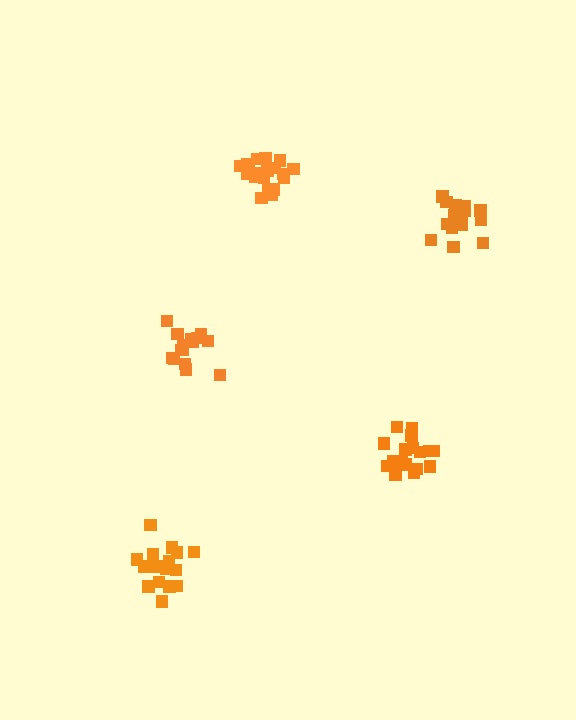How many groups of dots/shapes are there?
There are 5 groups.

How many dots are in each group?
Group 1: 19 dots, Group 2: 15 dots, Group 3: 17 dots, Group 4: 18 dots, Group 5: 20 dots (89 total).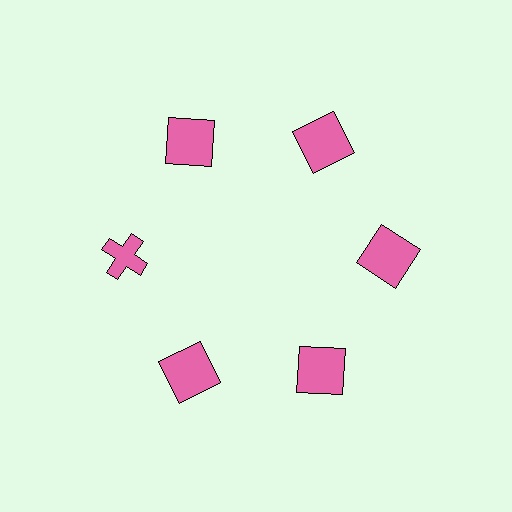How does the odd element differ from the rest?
It has a different shape: cross instead of square.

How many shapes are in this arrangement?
There are 6 shapes arranged in a ring pattern.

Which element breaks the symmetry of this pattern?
The pink cross at roughly the 9 o'clock position breaks the symmetry. All other shapes are pink squares.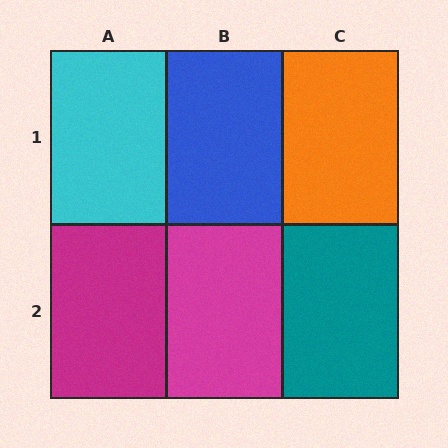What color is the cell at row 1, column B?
Blue.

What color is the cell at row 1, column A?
Cyan.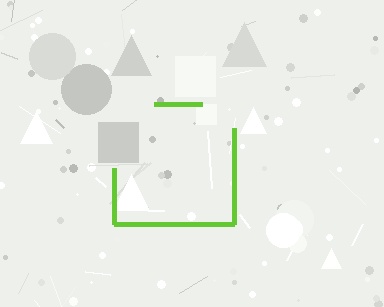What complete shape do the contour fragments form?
The contour fragments form a square.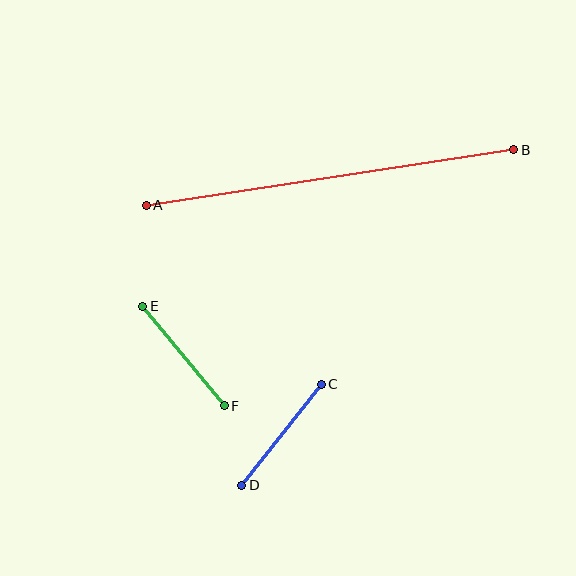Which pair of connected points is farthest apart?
Points A and B are farthest apart.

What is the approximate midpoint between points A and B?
The midpoint is at approximately (330, 177) pixels.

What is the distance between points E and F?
The distance is approximately 128 pixels.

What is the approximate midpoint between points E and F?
The midpoint is at approximately (183, 356) pixels.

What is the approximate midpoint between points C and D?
The midpoint is at approximately (281, 435) pixels.